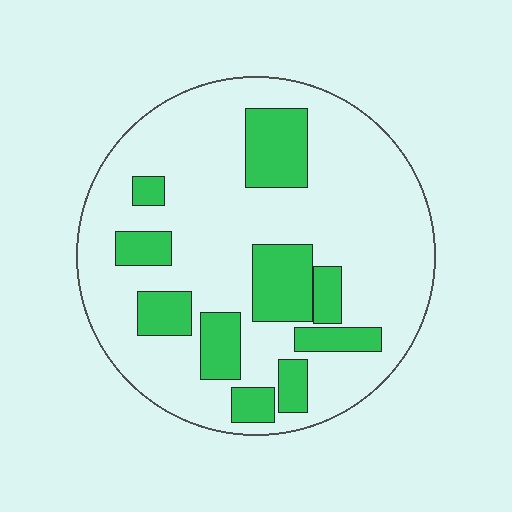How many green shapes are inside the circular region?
10.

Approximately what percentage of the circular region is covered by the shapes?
Approximately 25%.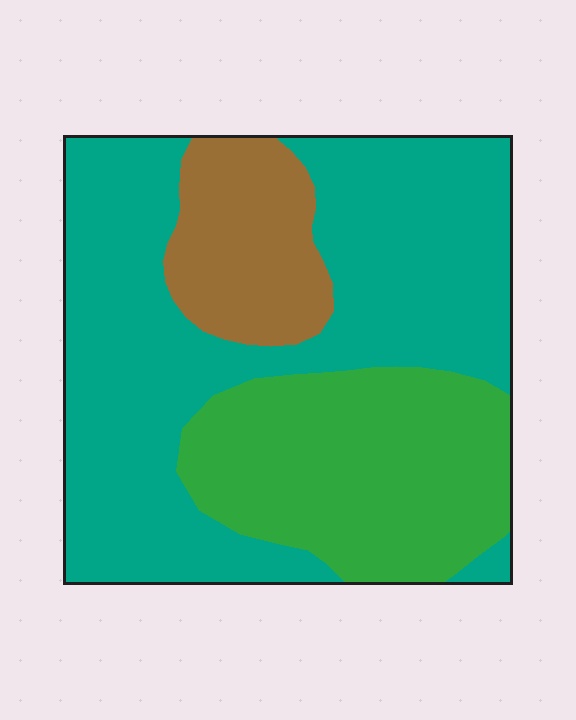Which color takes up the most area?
Teal, at roughly 55%.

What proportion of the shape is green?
Green takes up between a sixth and a third of the shape.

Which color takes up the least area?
Brown, at roughly 15%.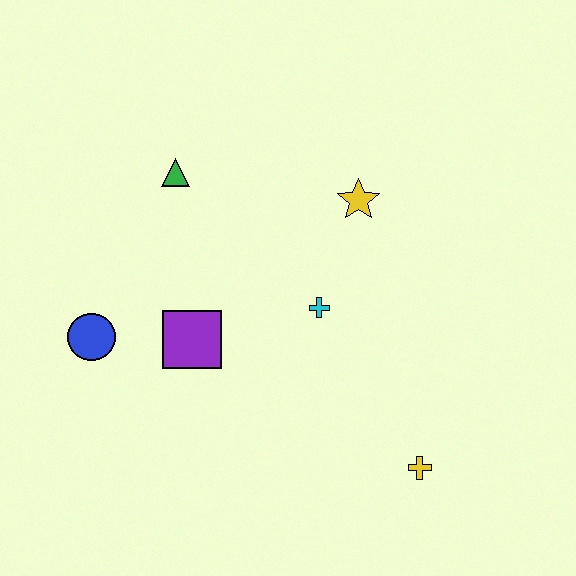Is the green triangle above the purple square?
Yes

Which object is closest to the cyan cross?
The yellow star is closest to the cyan cross.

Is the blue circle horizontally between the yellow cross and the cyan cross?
No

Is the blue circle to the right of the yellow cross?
No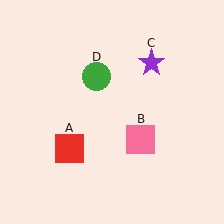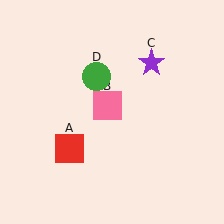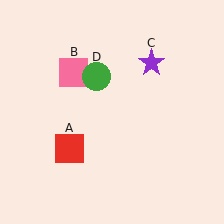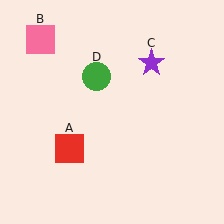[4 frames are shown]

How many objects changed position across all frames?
1 object changed position: pink square (object B).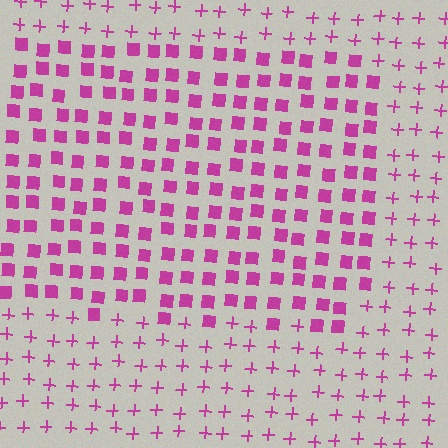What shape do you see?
I see a rectangle.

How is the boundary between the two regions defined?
The boundary is defined by a change in element shape: squares inside vs. plus signs outside. All elements share the same color and spacing.